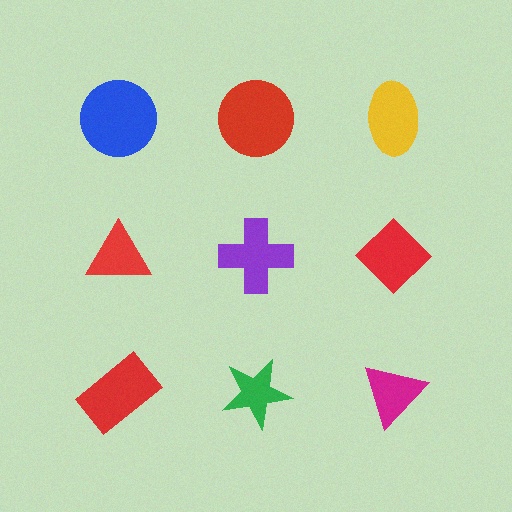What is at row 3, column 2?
A green star.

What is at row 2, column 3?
A red diamond.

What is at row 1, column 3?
A yellow ellipse.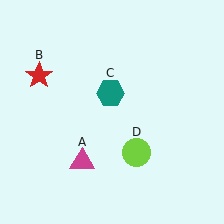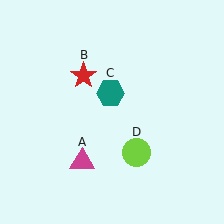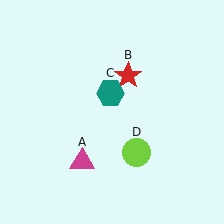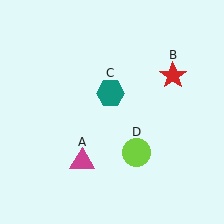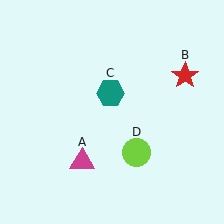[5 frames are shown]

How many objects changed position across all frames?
1 object changed position: red star (object B).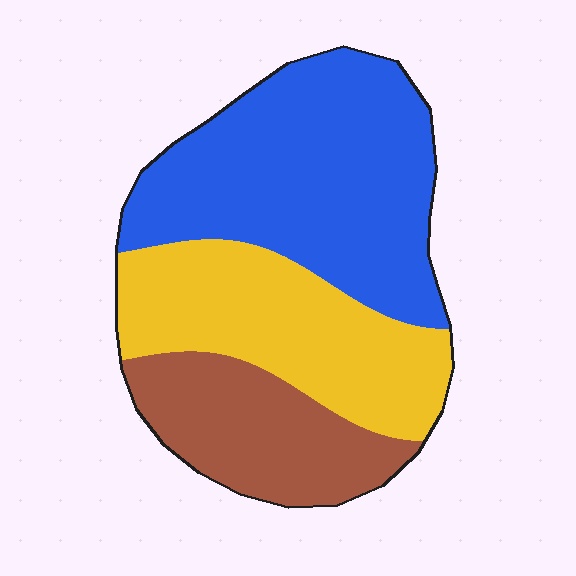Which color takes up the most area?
Blue, at roughly 45%.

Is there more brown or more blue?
Blue.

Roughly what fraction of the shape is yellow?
Yellow takes up about one third (1/3) of the shape.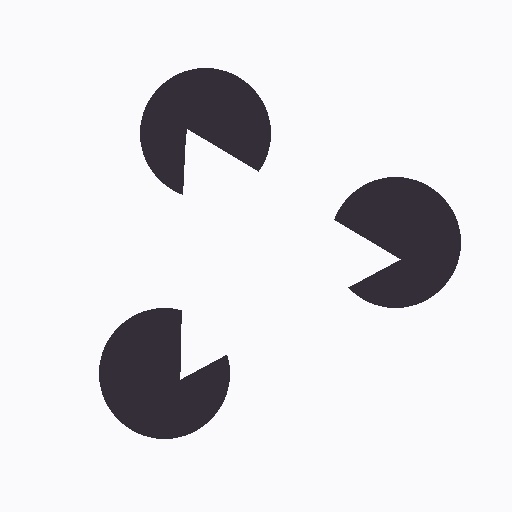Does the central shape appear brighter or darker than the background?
It typically appears slightly brighter than the background, even though no actual brightness change is drawn.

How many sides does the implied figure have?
3 sides.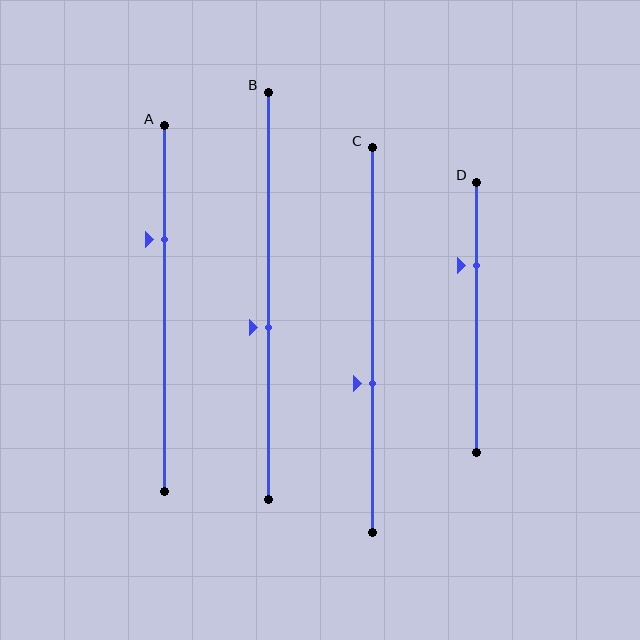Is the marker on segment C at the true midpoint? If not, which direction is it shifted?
No, the marker on segment C is shifted downward by about 11% of the segment length.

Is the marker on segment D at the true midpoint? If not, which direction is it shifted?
No, the marker on segment D is shifted upward by about 19% of the segment length.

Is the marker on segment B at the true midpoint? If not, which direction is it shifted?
No, the marker on segment B is shifted downward by about 8% of the segment length.